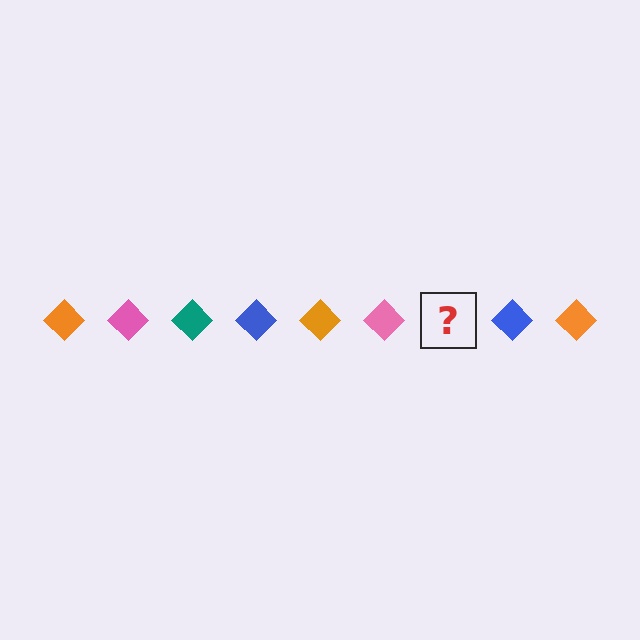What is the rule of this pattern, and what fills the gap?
The rule is that the pattern cycles through orange, pink, teal, blue diamonds. The gap should be filled with a teal diamond.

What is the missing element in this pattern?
The missing element is a teal diamond.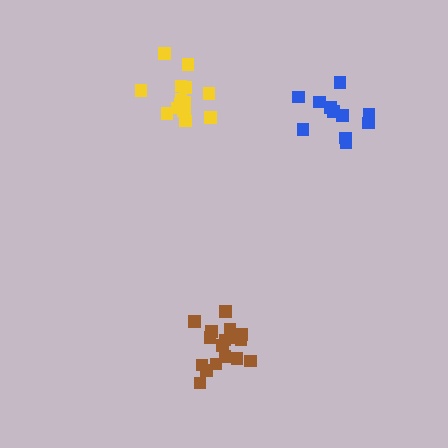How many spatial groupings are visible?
There are 3 spatial groupings.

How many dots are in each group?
Group 1: 17 dots, Group 2: 11 dots, Group 3: 15 dots (43 total).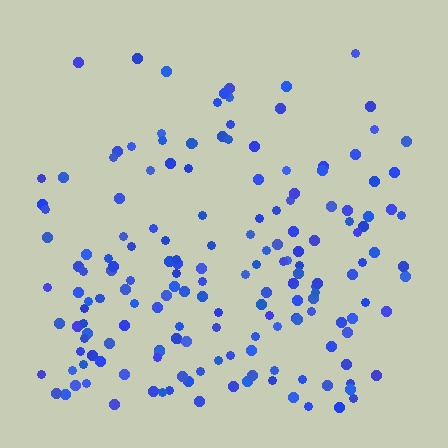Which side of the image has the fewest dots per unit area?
The top.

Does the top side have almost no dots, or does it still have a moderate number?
Still a moderate number, just noticeably fewer than the bottom.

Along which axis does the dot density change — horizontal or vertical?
Vertical.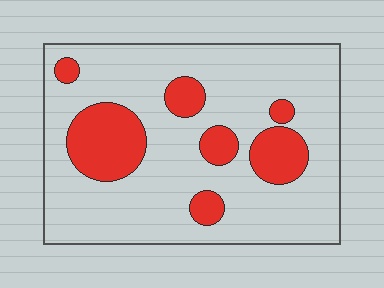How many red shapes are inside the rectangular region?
7.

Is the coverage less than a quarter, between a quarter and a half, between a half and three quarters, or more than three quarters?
Less than a quarter.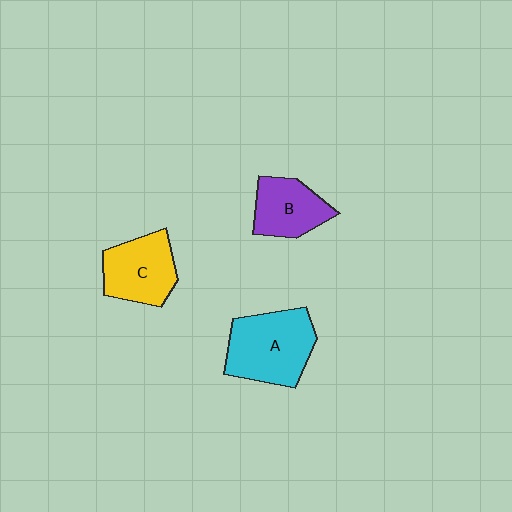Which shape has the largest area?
Shape A (cyan).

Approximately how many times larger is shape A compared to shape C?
Approximately 1.3 times.